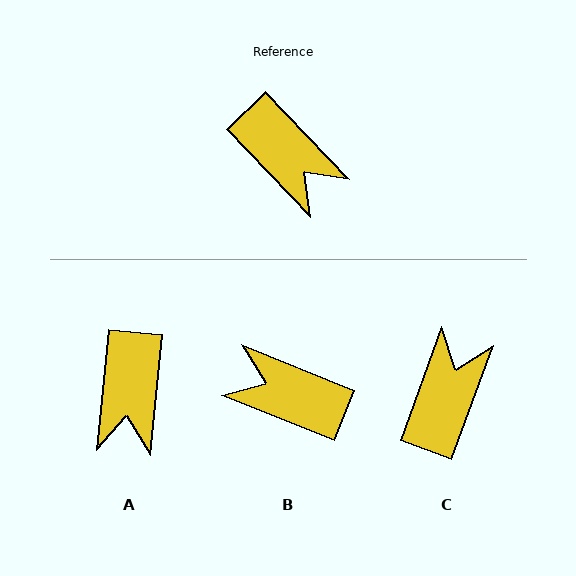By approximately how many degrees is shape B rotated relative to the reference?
Approximately 156 degrees clockwise.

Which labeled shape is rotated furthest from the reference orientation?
B, about 156 degrees away.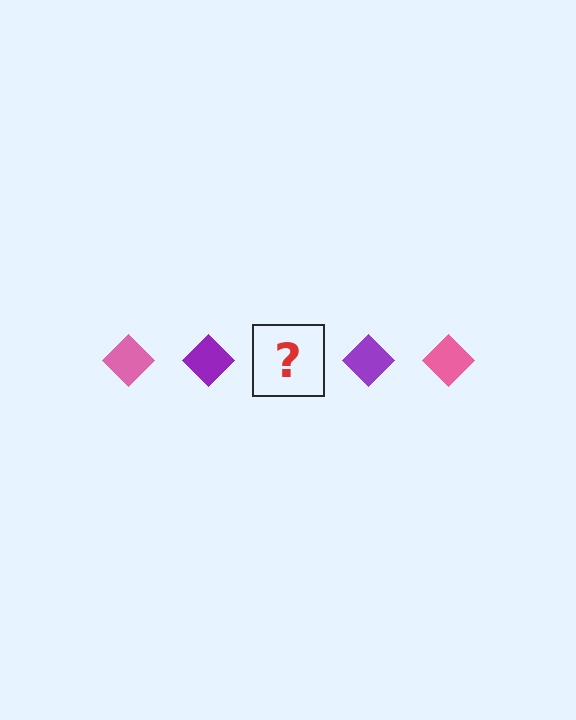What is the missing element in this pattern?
The missing element is a pink diamond.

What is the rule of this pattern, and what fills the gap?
The rule is that the pattern cycles through pink, purple diamonds. The gap should be filled with a pink diamond.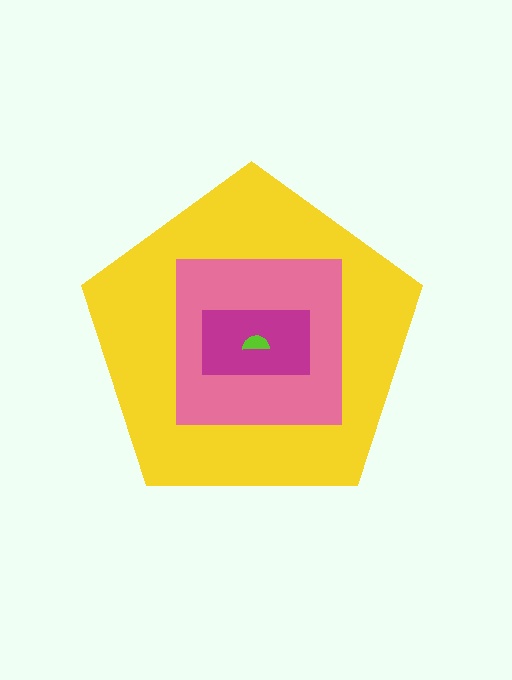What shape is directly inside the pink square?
The magenta rectangle.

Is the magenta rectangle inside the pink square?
Yes.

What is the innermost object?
The lime semicircle.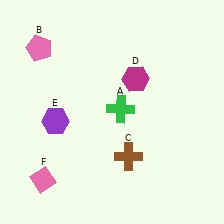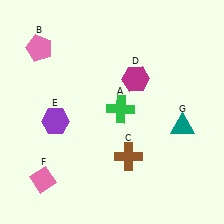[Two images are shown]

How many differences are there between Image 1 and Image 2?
There is 1 difference between the two images.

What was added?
A teal triangle (G) was added in Image 2.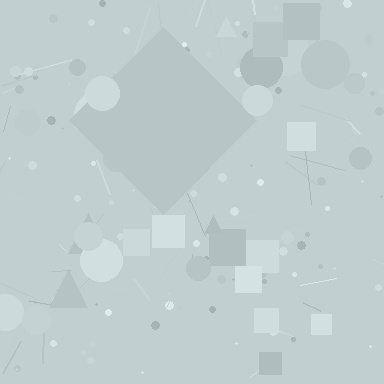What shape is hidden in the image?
A diamond is hidden in the image.